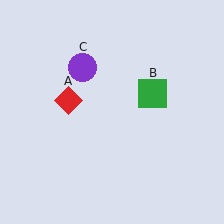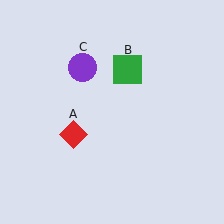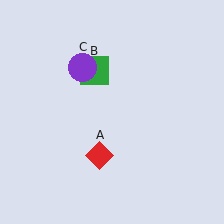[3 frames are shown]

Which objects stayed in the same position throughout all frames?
Purple circle (object C) remained stationary.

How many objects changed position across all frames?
2 objects changed position: red diamond (object A), green square (object B).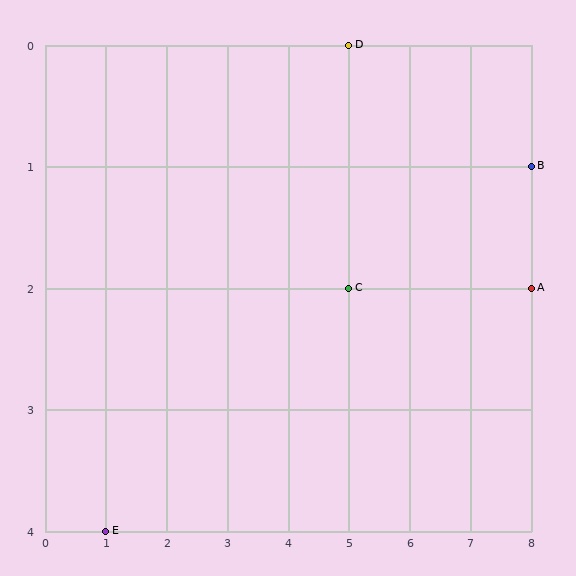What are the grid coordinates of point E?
Point E is at grid coordinates (1, 4).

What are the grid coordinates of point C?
Point C is at grid coordinates (5, 2).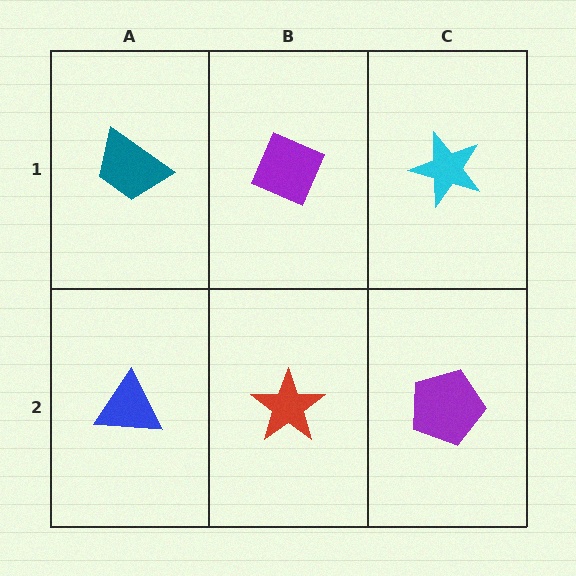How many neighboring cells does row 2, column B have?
3.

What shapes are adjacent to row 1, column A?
A blue triangle (row 2, column A), a purple diamond (row 1, column B).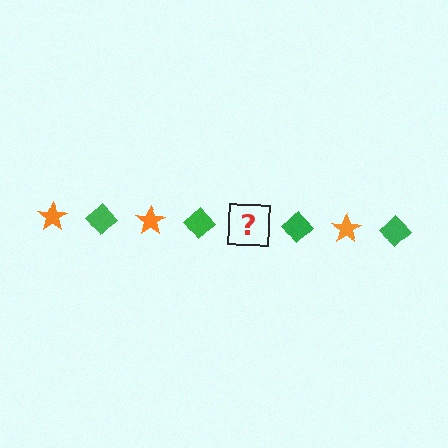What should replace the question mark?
The question mark should be replaced with an orange star.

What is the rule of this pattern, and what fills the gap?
The rule is that the pattern alternates between orange star and green diamond. The gap should be filled with an orange star.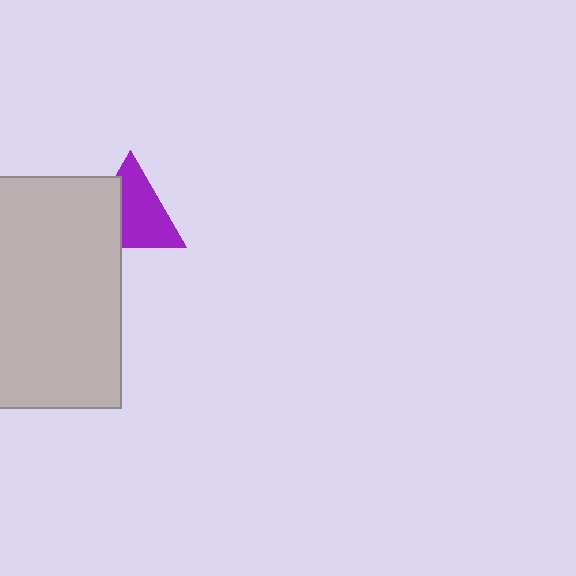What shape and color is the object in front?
The object in front is a light gray rectangle.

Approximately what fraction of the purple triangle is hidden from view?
Roughly 35% of the purple triangle is hidden behind the light gray rectangle.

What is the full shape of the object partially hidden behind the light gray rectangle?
The partially hidden object is a purple triangle.